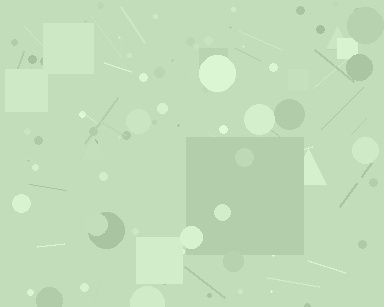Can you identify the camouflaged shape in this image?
The camouflaged shape is a square.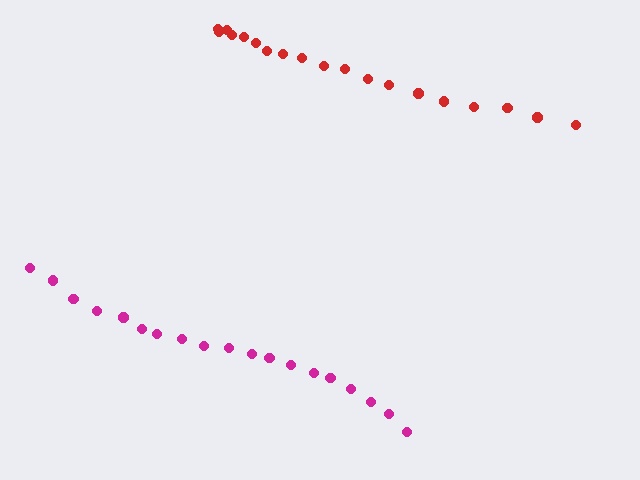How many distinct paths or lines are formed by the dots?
There are 2 distinct paths.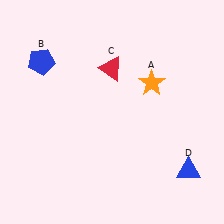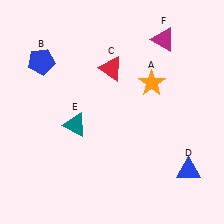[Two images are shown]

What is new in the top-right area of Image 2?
A magenta triangle (F) was added in the top-right area of Image 2.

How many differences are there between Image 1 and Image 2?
There are 2 differences between the two images.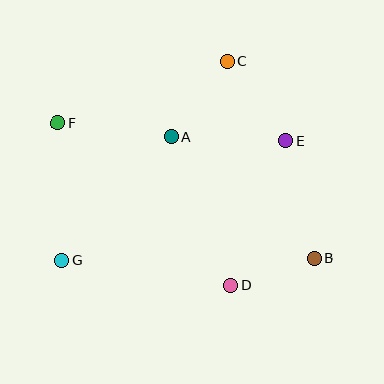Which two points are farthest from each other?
Points B and F are farthest from each other.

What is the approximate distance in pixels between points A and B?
The distance between A and B is approximately 187 pixels.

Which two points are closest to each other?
Points B and D are closest to each other.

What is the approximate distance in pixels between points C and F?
The distance between C and F is approximately 180 pixels.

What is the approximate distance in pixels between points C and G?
The distance between C and G is approximately 258 pixels.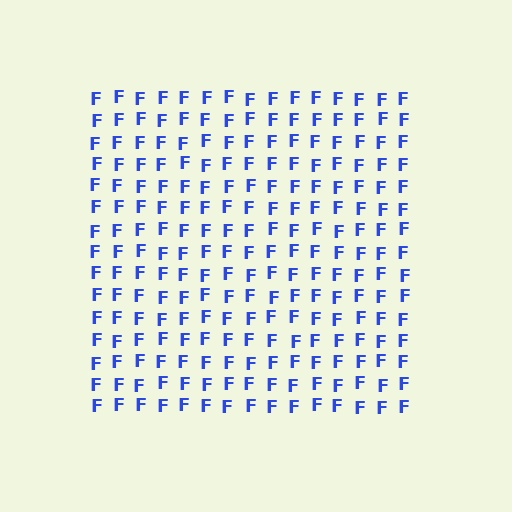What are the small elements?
The small elements are letter F's.